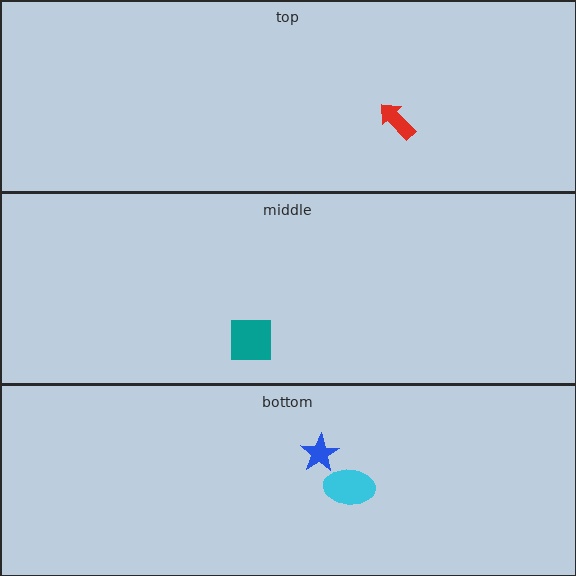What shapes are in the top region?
The red arrow.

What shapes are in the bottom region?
The blue star, the cyan ellipse.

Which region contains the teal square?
The middle region.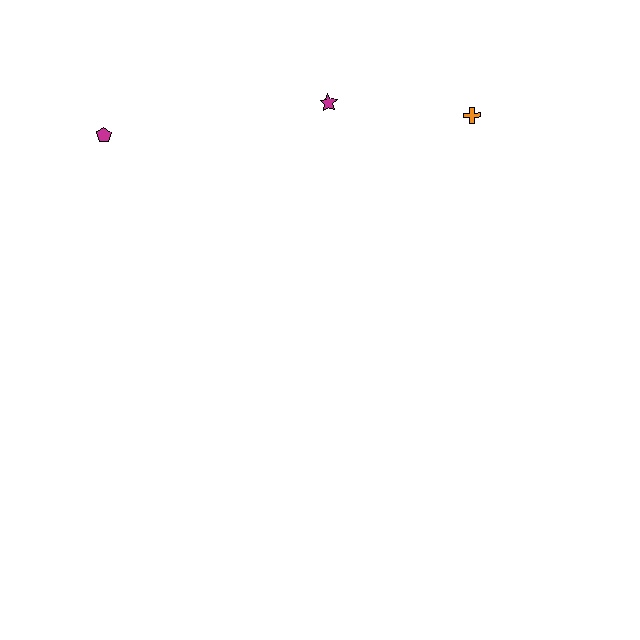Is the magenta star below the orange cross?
No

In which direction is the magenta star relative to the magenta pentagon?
The magenta star is to the right of the magenta pentagon.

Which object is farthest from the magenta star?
The magenta pentagon is farthest from the magenta star.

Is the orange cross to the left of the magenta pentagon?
No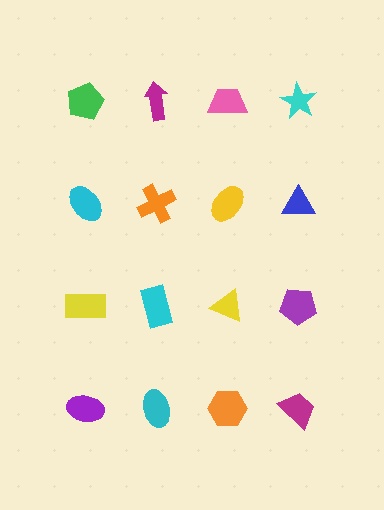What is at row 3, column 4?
A purple pentagon.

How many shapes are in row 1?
4 shapes.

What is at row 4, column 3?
An orange hexagon.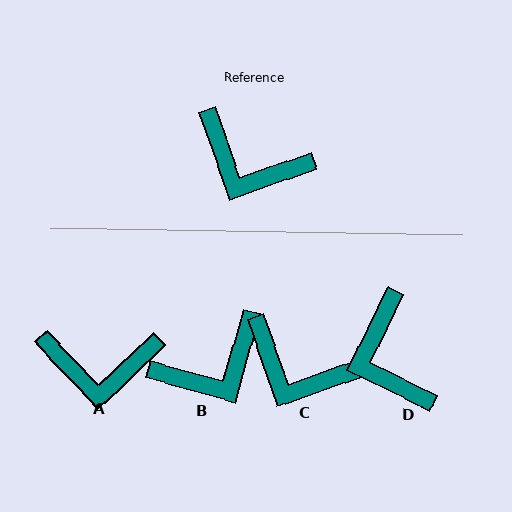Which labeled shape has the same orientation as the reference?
C.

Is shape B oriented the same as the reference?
No, it is off by about 55 degrees.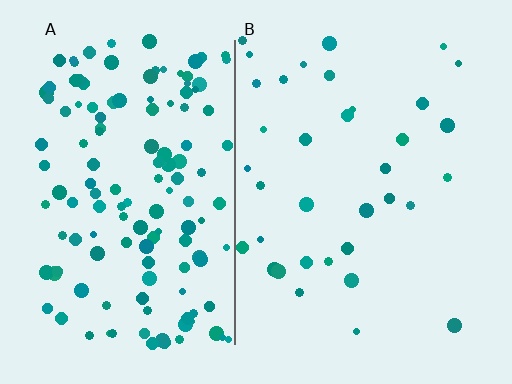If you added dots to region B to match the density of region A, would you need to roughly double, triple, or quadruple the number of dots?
Approximately quadruple.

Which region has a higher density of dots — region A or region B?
A (the left).